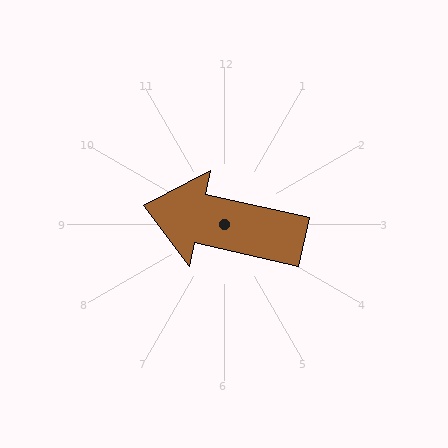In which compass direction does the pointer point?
West.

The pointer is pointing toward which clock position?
Roughly 9 o'clock.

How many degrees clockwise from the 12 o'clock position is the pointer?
Approximately 283 degrees.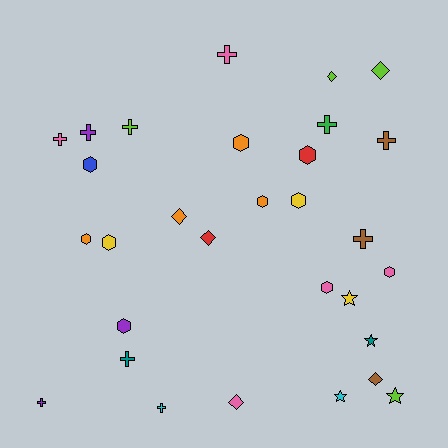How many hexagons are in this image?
There are 10 hexagons.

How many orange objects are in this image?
There are 4 orange objects.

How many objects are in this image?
There are 30 objects.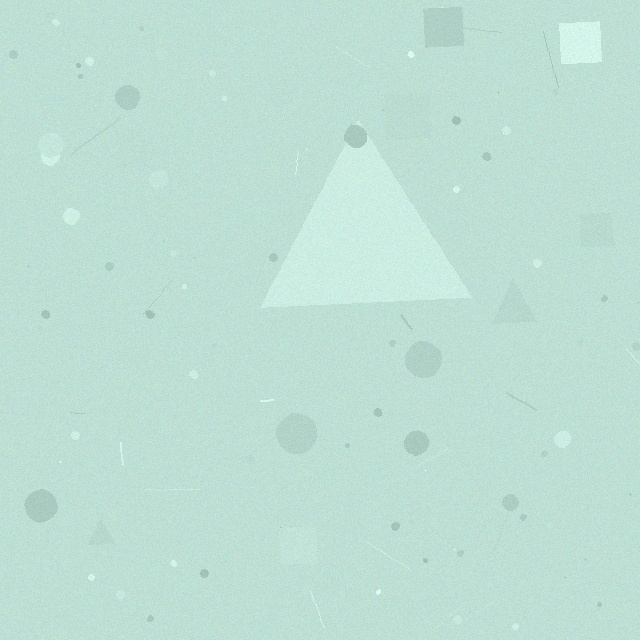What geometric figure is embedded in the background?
A triangle is embedded in the background.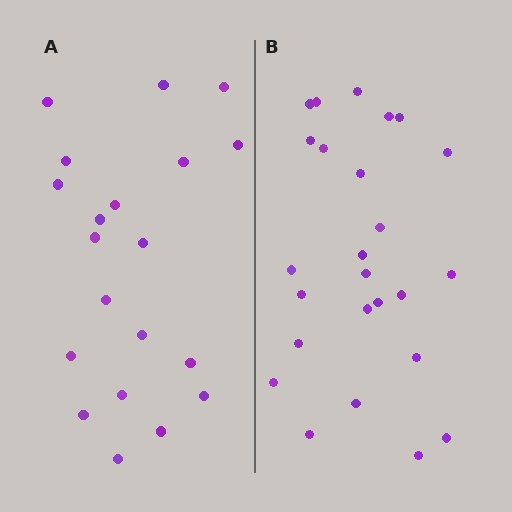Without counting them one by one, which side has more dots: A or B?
Region B (the right region) has more dots.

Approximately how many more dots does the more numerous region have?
Region B has about 5 more dots than region A.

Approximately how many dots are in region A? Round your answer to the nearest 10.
About 20 dots.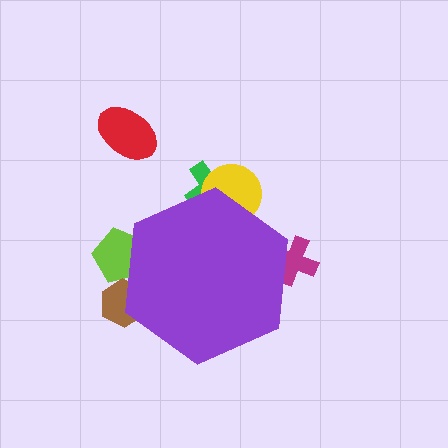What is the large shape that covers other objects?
A purple hexagon.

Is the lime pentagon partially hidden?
Yes, the lime pentagon is partially hidden behind the purple hexagon.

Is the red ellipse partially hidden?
No, the red ellipse is fully visible.